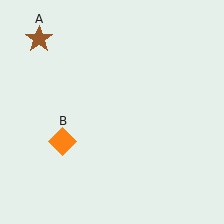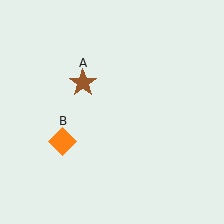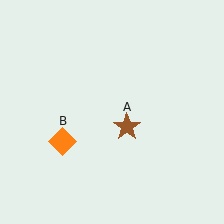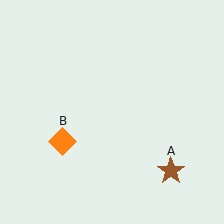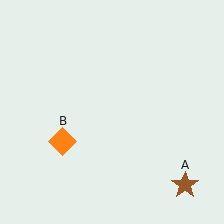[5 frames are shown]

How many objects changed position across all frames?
1 object changed position: brown star (object A).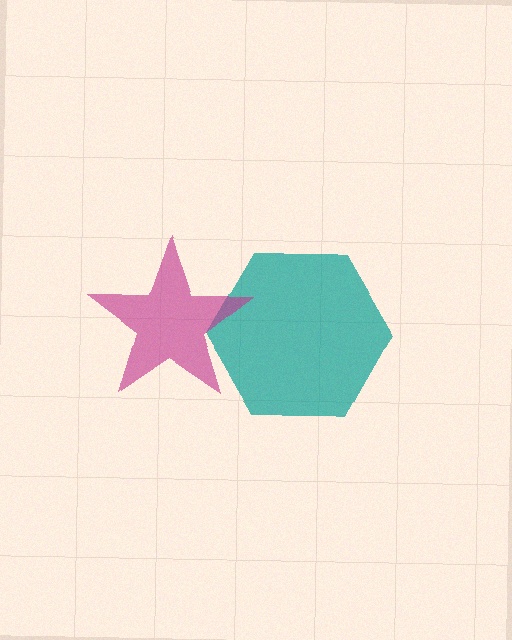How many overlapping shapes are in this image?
There are 2 overlapping shapes in the image.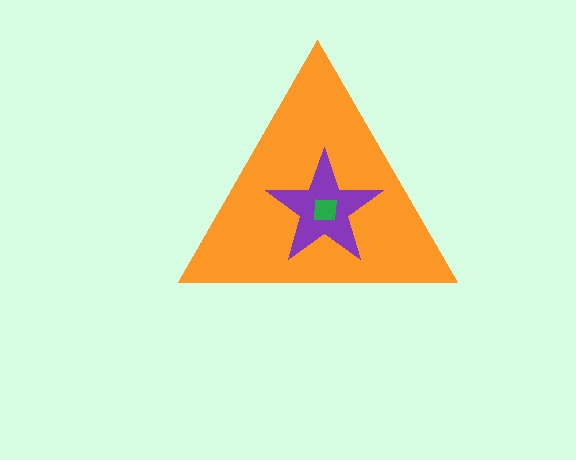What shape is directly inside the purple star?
The green square.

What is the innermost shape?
The green square.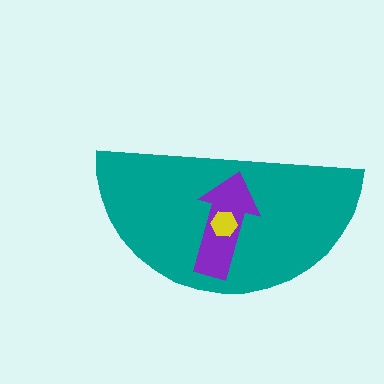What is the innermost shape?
The yellow hexagon.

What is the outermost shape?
The teal semicircle.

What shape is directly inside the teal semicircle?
The purple arrow.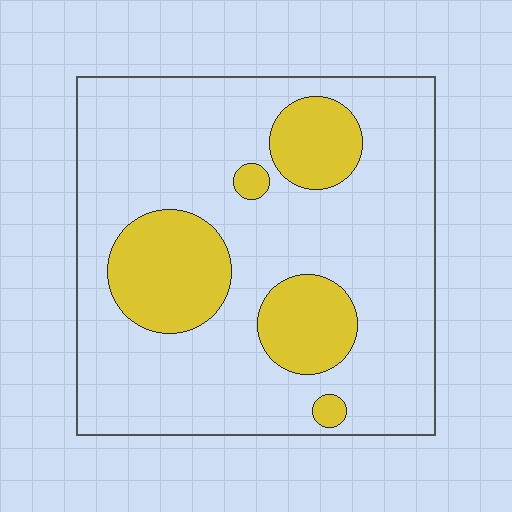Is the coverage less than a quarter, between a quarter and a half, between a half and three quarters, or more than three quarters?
Less than a quarter.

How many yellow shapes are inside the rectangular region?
5.